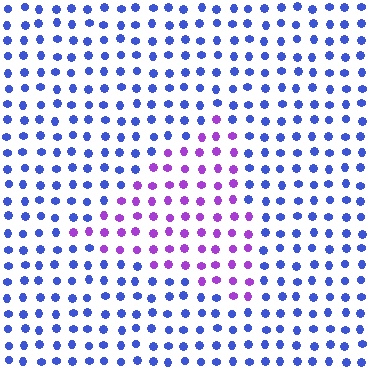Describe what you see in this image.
The image is filled with small blue elements in a uniform arrangement. A triangle-shaped region is visible where the elements are tinted to a slightly different hue, forming a subtle color boundary.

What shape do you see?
I see a triangle.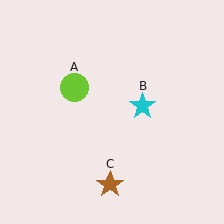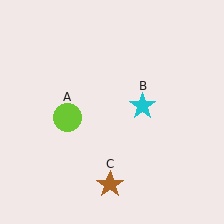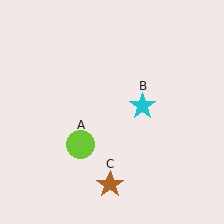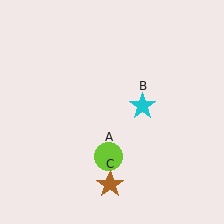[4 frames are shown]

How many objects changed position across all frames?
1 object changed position: lime circle (object A).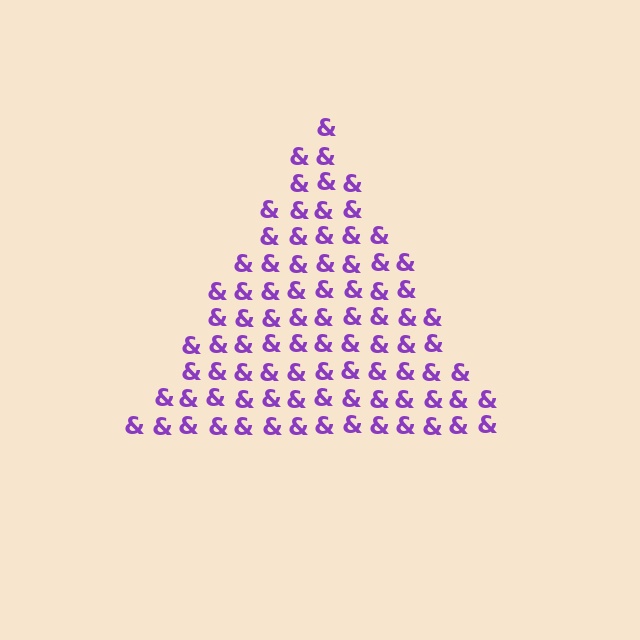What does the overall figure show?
The overall figure shows a triangle.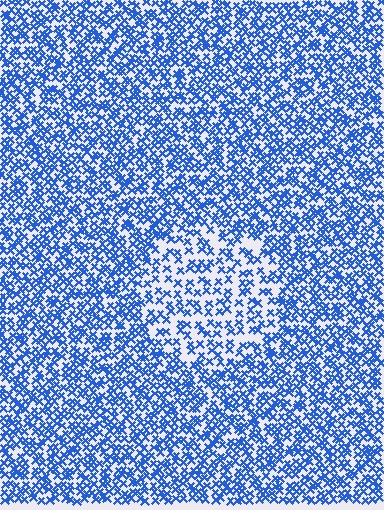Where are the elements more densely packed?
The elements are more densely packed outside the circle boundary.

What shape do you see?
I see a circle.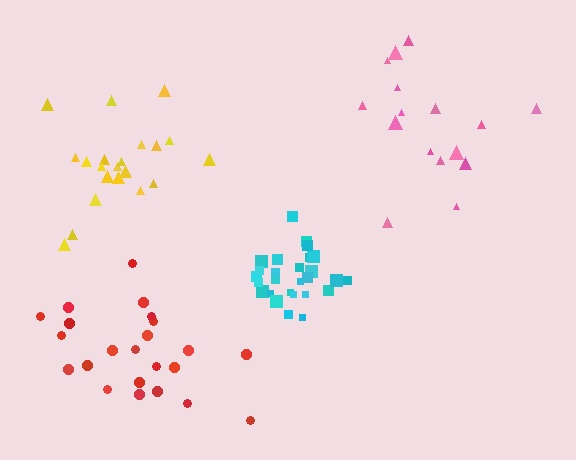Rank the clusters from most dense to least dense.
cyan, yellow, red, pink.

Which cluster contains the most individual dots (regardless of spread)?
Cyan (28).